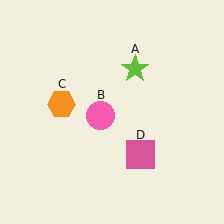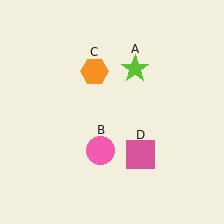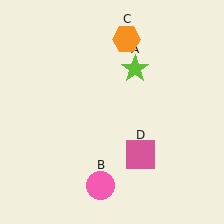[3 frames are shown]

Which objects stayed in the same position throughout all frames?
Lime star (object A) and pink square (object D) remained stationary.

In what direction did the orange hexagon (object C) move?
The orange hexagon (object C) moved up and to the right.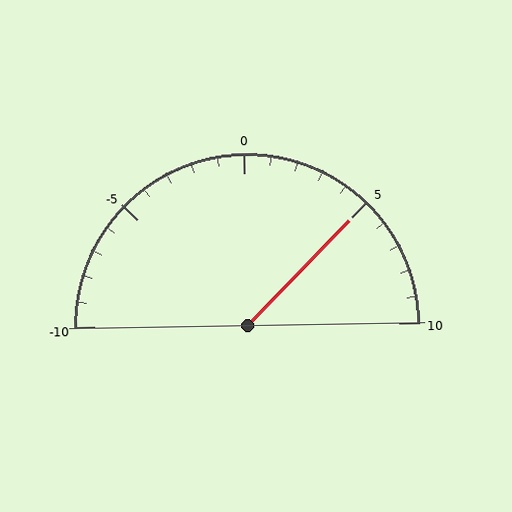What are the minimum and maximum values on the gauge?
The gauge ranges from -10 to 10.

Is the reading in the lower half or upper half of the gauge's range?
The reading is in the upper half of the range (-10 to 10).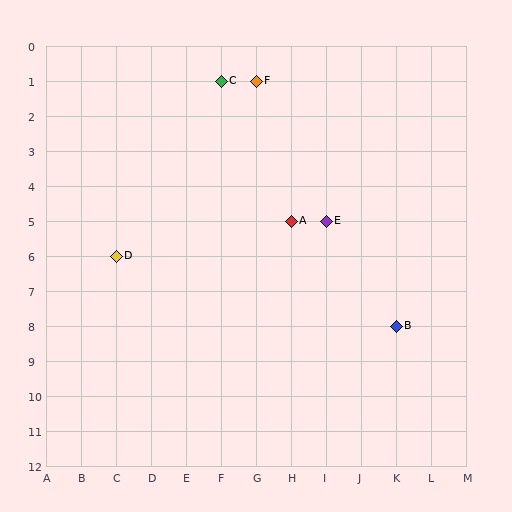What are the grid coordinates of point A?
Point A is at grid coordinates (H, 5).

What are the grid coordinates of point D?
Point D is at grid coordinates (C, 6).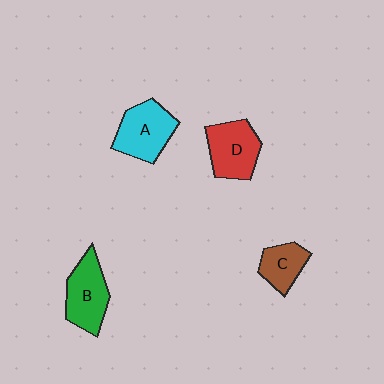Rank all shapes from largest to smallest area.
From largest to smallest: A (cyan), B (green), D (red), C (brown).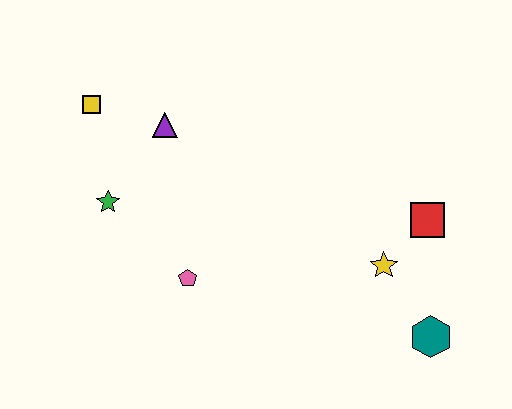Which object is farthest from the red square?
The yellow square is farthest from the red square.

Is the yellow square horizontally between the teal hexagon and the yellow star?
No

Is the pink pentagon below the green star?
Yes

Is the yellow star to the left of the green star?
No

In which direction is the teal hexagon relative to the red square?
The teal hexagon is below the red square.